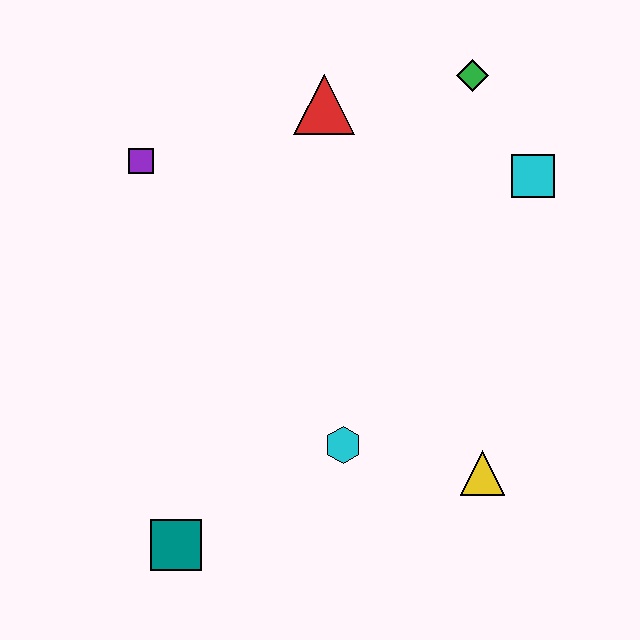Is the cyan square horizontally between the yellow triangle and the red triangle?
No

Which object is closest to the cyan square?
The green diamond is closest to the cyan square.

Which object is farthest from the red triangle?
The teal square is farthest from the red triangle.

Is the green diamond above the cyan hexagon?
Yes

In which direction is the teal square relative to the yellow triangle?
The teal square is to the left of the yellow triangle.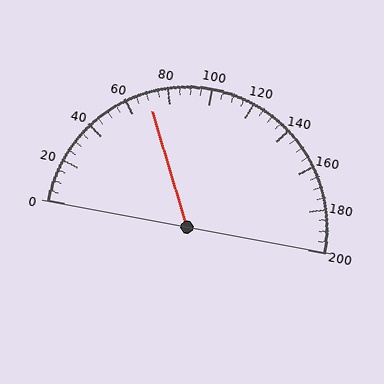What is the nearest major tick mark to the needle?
The nearest major tick mark is 80.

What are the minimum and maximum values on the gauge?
The gauge ranges from 0 to 200.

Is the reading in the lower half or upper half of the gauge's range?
The reading is in the lower half of the range (0 to 200).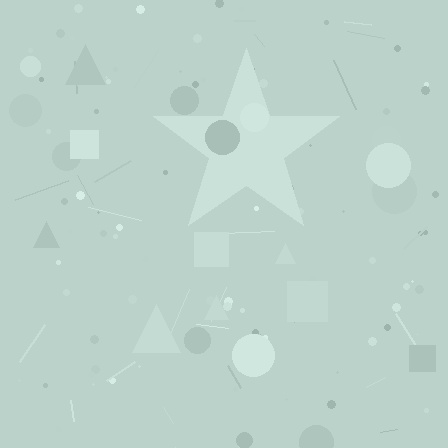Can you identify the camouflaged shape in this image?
The camouflaged shape is a star.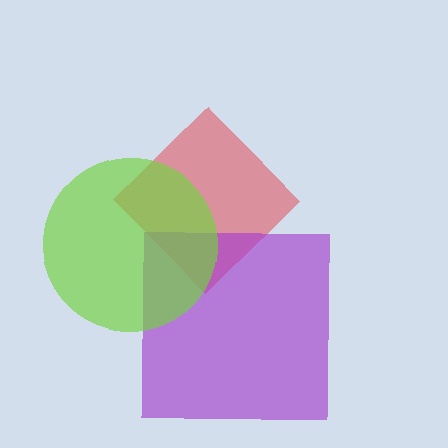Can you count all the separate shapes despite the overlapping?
Yes, there are 3 separate shapes.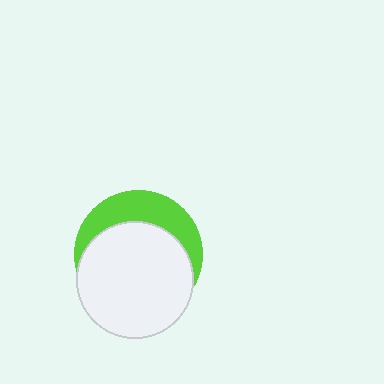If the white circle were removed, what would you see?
You would see the complete lime circle.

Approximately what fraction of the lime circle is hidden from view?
Roughly 67% of the lime circle is hidden behind the white circle.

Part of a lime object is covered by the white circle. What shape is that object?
It is a circle.